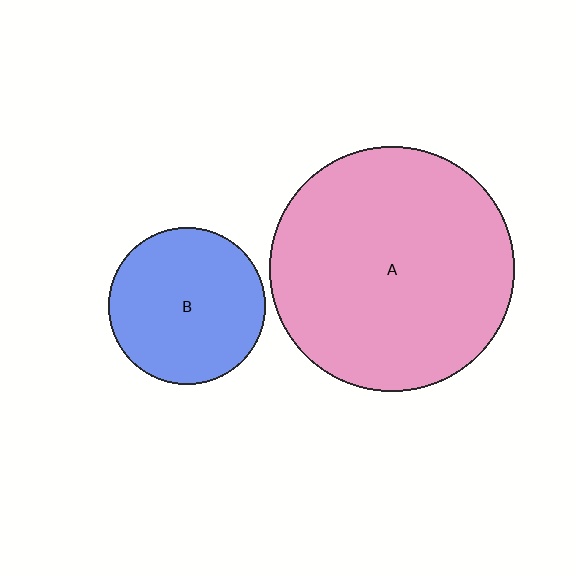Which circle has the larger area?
Circle A (pink).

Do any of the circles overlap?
No, none of the circles overlap.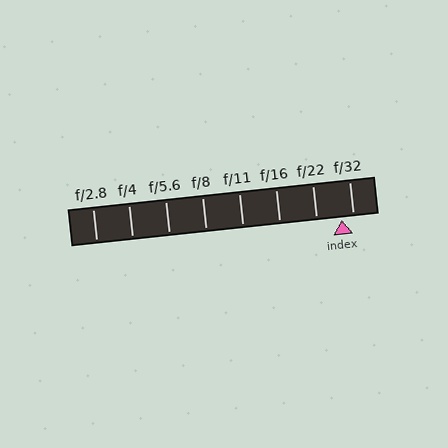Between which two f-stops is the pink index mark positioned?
The index mark is between f/22 and f/32.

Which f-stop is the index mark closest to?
The index mark is closest to f/32.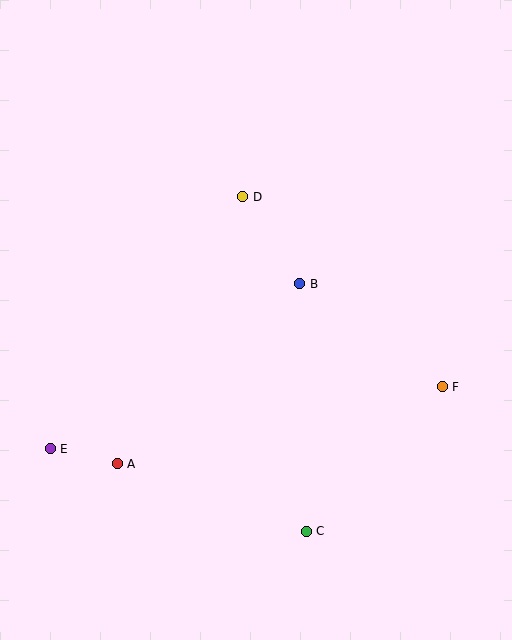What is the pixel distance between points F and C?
The distance between F and C is 198 pixels.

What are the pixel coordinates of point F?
Point F is at (442, 387).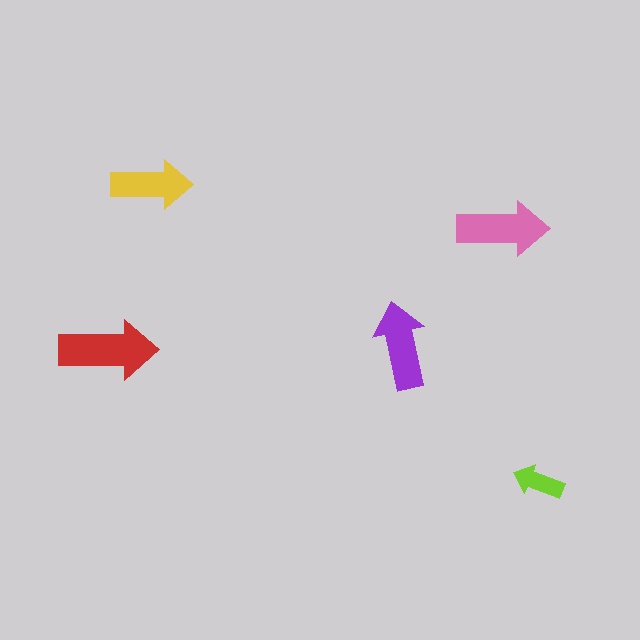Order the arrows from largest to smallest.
the red one, the pink one, the purple one, the yellow one, the lime one.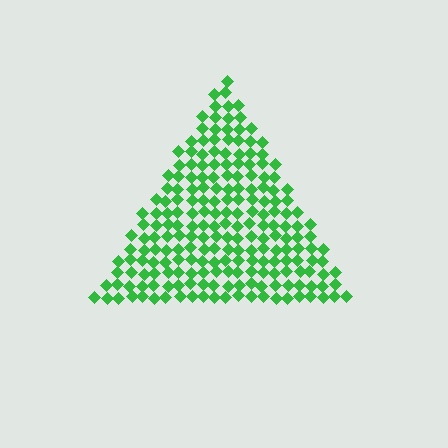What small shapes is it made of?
It is made of small diamonds.